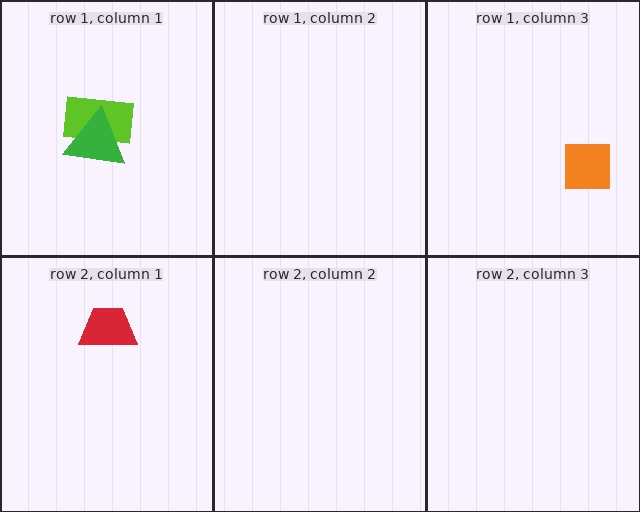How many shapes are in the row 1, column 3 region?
1.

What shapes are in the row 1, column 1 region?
The lime rectangle, the green triangle.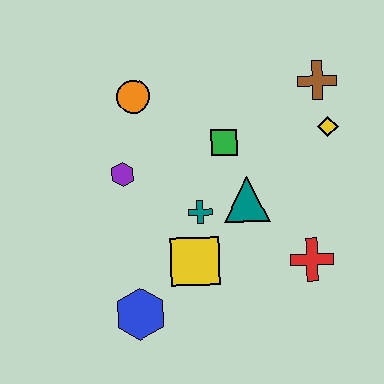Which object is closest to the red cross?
The teal triangle is closest to the red cross.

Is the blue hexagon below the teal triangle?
Yes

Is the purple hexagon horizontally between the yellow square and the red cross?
No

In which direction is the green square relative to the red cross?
The green square is above the red cross.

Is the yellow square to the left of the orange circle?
No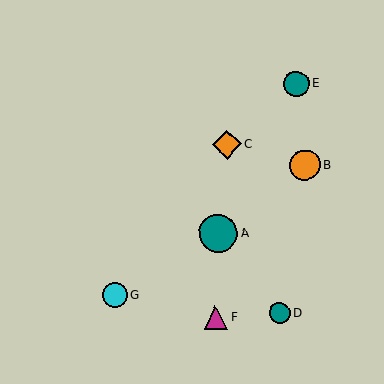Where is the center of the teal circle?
The center of the teal circle is at (218, 233).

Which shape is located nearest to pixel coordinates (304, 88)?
The teal circle (labeled E) at (296, 84) is nearest to that location.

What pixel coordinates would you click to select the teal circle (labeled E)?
Click at (296, 84) to select the teal circle E.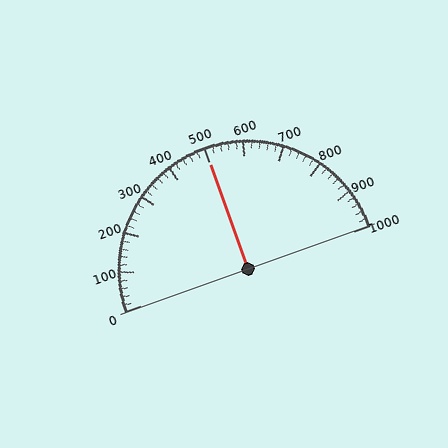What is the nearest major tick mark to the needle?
The nearest major tick mark is 500.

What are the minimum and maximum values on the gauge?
The gauge ranges from 0 to 1000.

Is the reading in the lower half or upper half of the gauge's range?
The reading is in the upper half of the range (0 to 1000).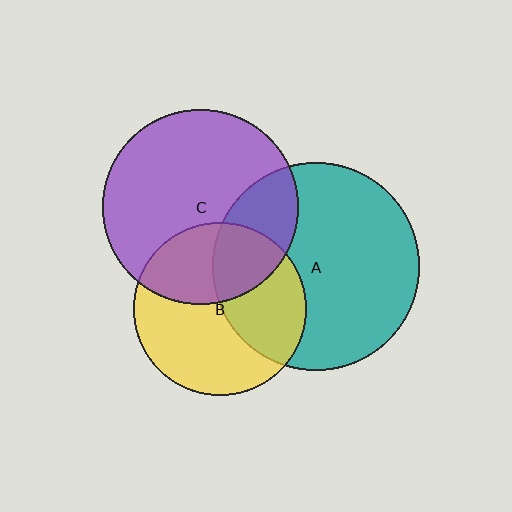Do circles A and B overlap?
Yes.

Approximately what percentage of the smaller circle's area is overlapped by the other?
Approximately 40%.